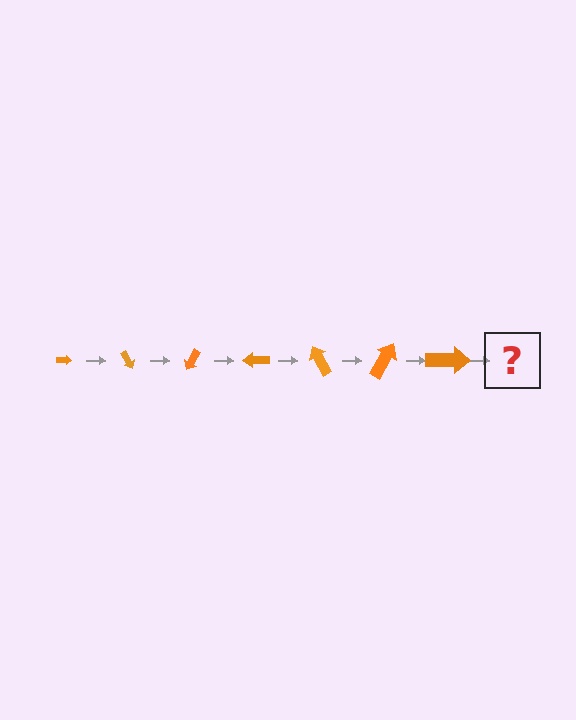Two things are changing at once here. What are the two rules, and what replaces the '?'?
The two rules are that the arrow grows larger each step and it rotates 60 degrees each step. The '?' should be an arrow, larger than the previous one and rotated 420 degrees from the start.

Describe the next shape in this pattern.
It should be an arrow, larger than the previous one and rotated 420 degrees from the start.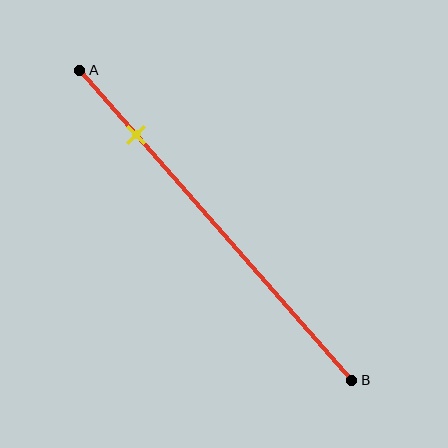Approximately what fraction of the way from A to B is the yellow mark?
The yellow mark is approximately 20% of the way from A to B.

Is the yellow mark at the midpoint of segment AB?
No, the mark is at about 20% from A, not at the 50% midpoint.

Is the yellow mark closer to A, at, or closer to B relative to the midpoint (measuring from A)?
The yellow mark is closer to point A than the midpoint of segment AB.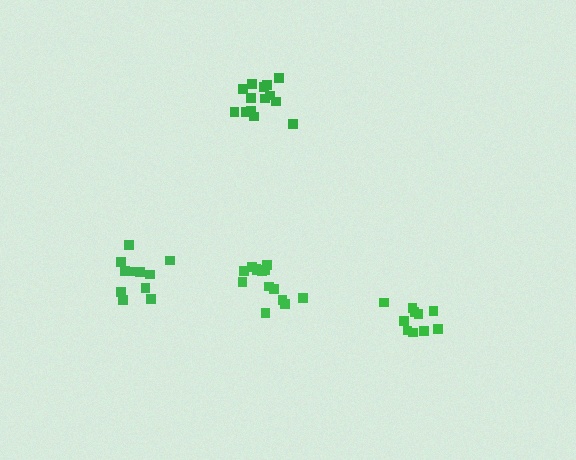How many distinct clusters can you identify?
There are 4 distinct clusters.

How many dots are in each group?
Group 1: 11 dots, Group 2: 14 dots, Group 3: 14 dots, Group 4: 10 dots (49 total).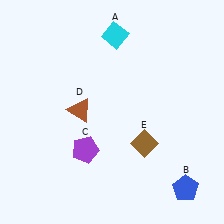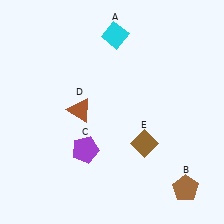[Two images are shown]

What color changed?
The pentagon (B) changed from blue in Image 1 to brown in Image 2.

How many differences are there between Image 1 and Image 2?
There is 1 difference between the two images.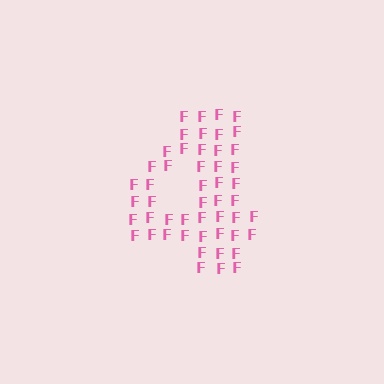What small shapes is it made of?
It is made of small letter F's.